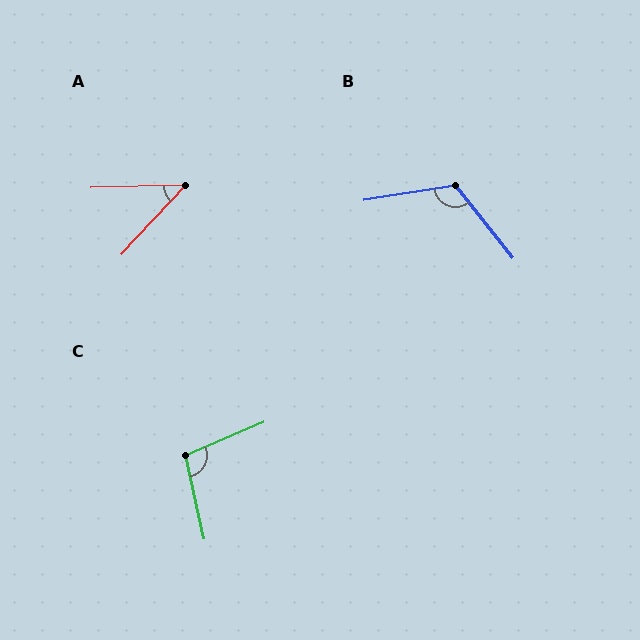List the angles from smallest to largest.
A (46°), C (100°), B (120°).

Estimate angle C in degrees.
Approximately 100 degrees.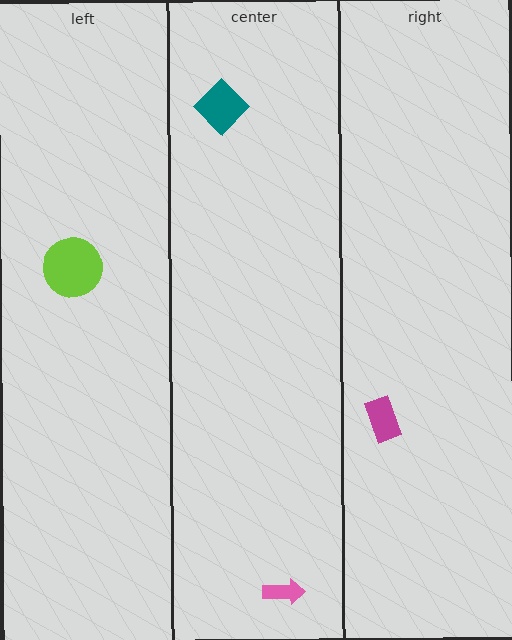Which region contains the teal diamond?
The center region.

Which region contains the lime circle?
The left region.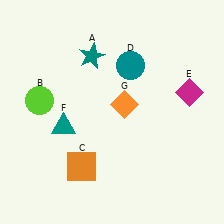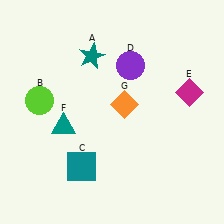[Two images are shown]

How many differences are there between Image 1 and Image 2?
There are 2 differences between the two images.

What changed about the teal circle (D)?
In Image 1, D is teal. In Image 2, it changed to purple.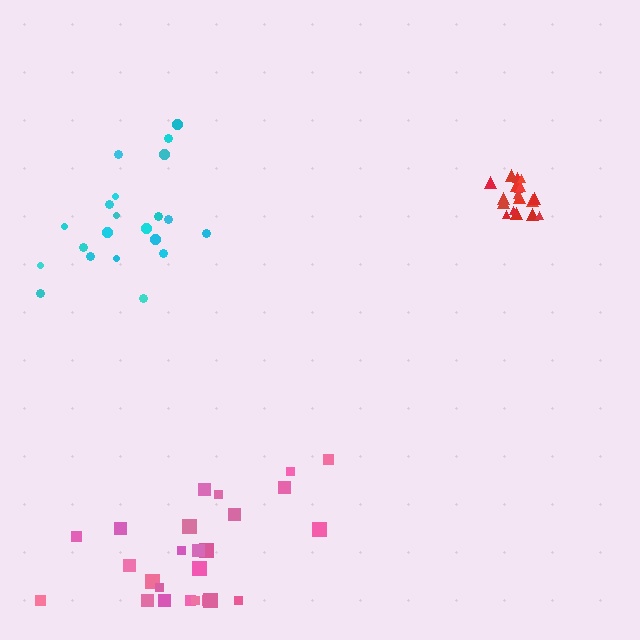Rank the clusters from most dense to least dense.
red, cyan, pink.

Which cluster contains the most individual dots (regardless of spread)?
Pink (25).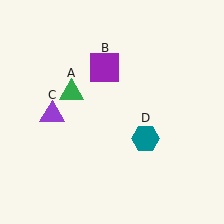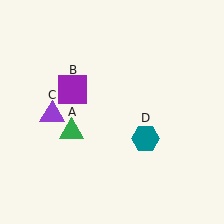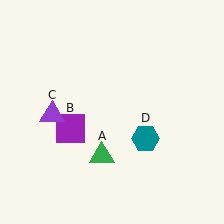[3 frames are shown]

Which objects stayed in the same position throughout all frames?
Purple triangle (object C) and teal hexagon (object D) remained stationary.